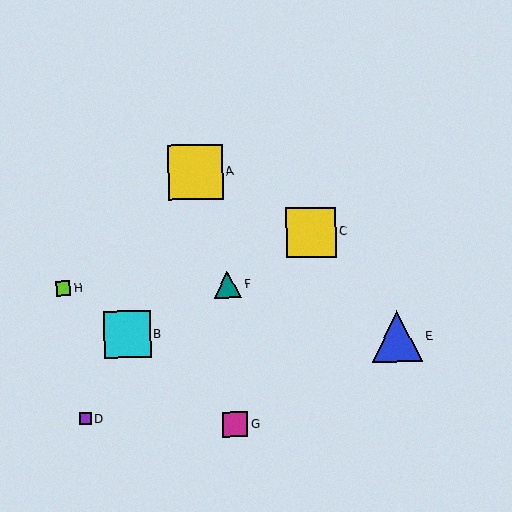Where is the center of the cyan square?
The center of the cyan square is at (127, 335).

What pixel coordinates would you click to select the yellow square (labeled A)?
Click at (195, 172) to select the yellow square A.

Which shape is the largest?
The yellow square (labeled A) is the largest.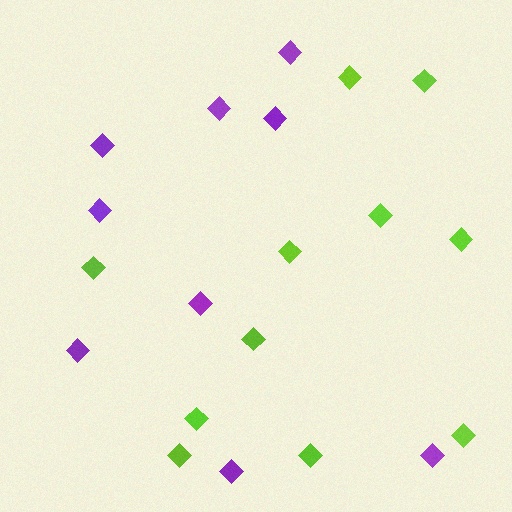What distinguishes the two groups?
There are 2 groups: one group of purple diamonds (9) and one group of lime diamonds (11).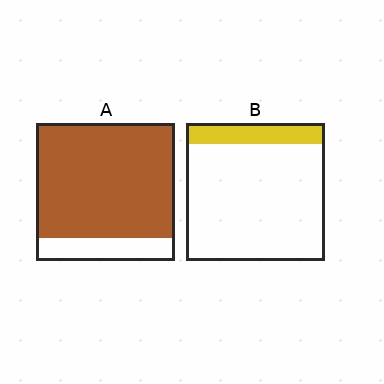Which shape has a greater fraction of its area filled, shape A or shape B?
Shape A.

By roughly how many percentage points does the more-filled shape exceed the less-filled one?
By roughly 70 percentage points (A over B).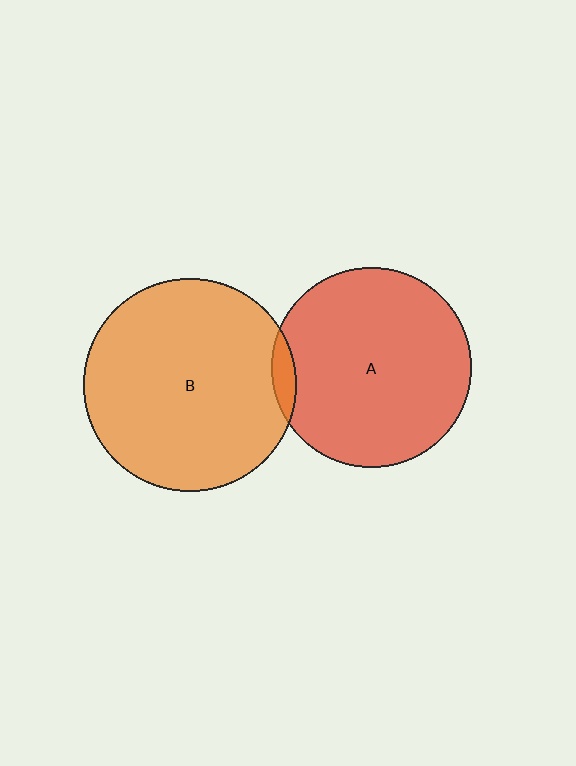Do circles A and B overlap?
Yes.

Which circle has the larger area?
Circle B (orange).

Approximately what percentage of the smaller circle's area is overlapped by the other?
Approximately 5%.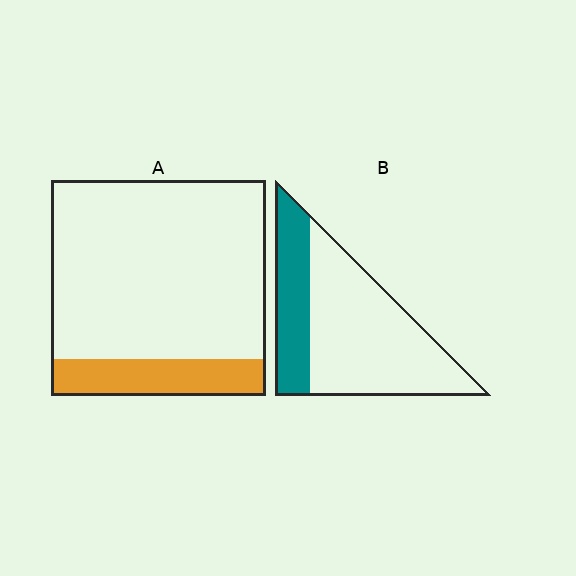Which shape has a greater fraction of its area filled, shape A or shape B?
Shape B.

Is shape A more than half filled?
No.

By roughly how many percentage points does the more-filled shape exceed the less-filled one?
By roughly 15 percentage points (B over A).